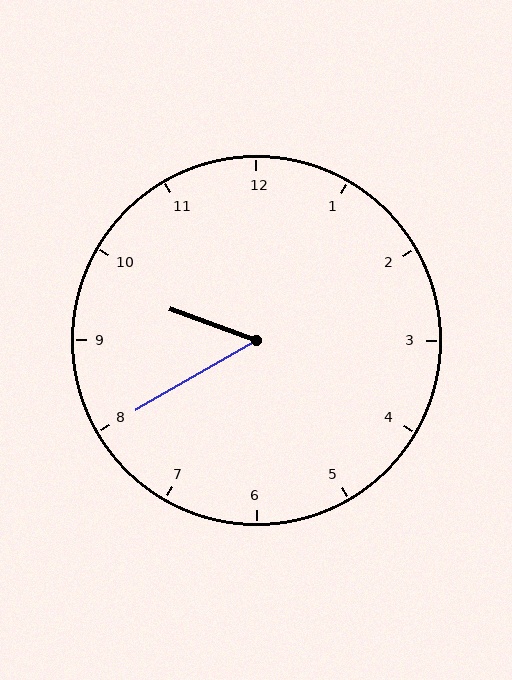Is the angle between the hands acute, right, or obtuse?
It is acute.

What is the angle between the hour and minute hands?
Approximately 50 degrees.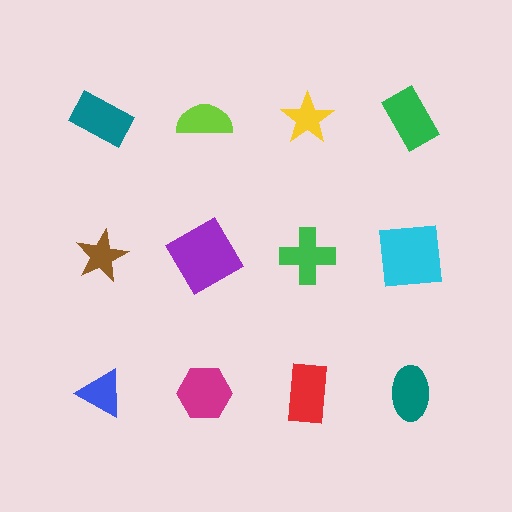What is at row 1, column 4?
A green rectangle.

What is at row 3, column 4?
A teal ellipse.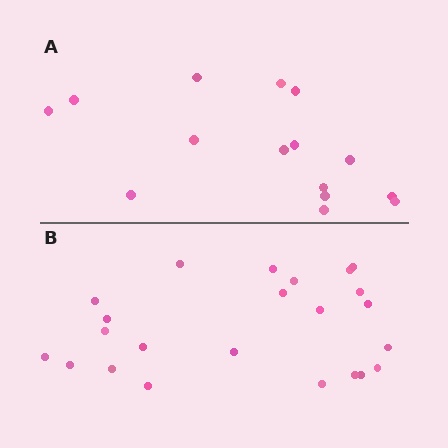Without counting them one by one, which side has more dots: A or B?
Region B (the bottom region) has more dots.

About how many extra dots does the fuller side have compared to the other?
Region B has roughly 8 or so more dots than region A.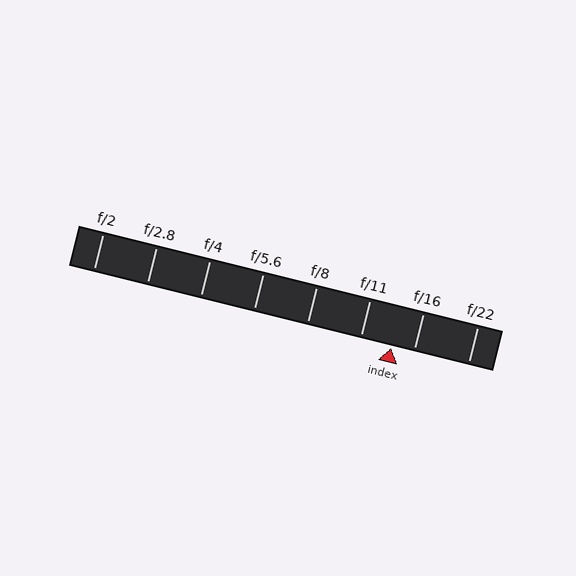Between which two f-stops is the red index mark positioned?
The index mark is between f/11 and f/16.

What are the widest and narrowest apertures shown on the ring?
The widest aperture shown is f/2 and the narrowest is f/22.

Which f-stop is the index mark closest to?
The index mark is closest to f/16.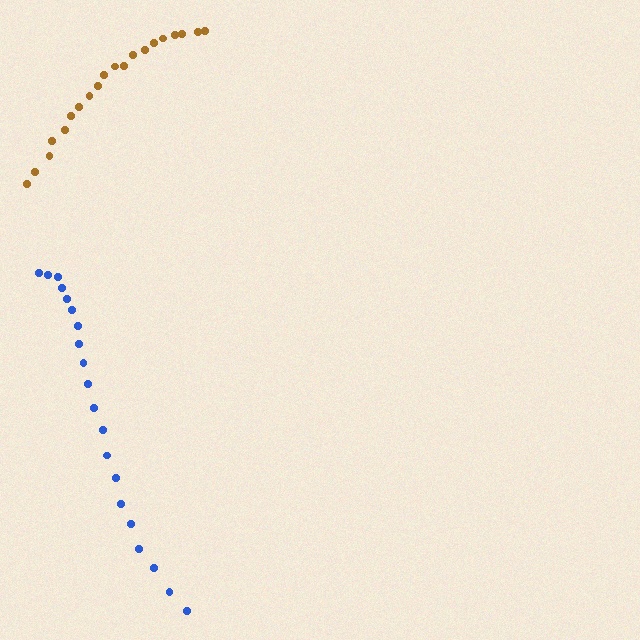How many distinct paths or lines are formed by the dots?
There are 2 distinct paths.